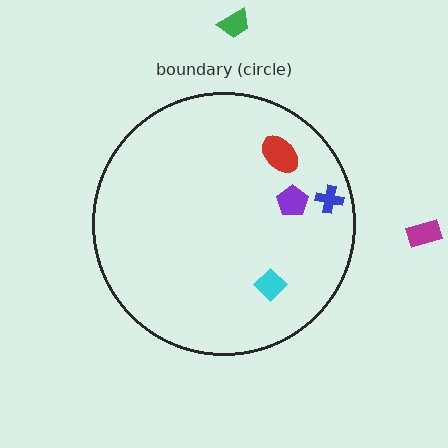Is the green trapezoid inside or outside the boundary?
Outside.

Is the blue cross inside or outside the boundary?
Inside.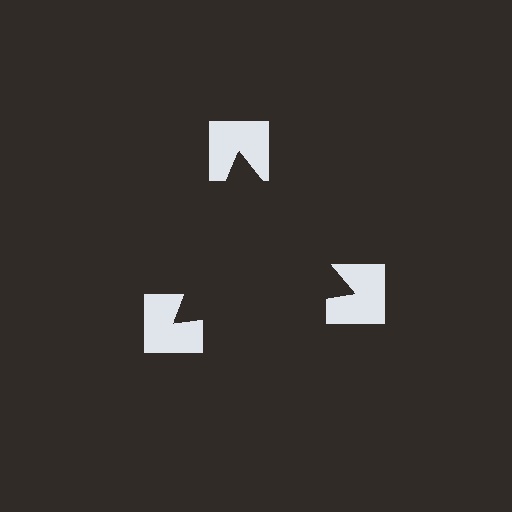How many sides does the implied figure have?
3 sides.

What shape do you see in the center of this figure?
An illusory triangle — its edges are inferred from the aligned wedge cuts in the notched squares, not physically drawn.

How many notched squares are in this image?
There are 3 — one at each vertex of the illusory triangle.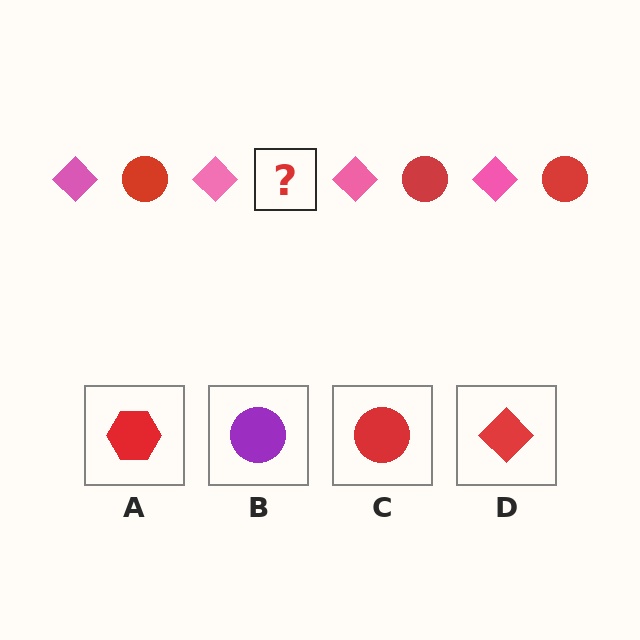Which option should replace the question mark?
Option C.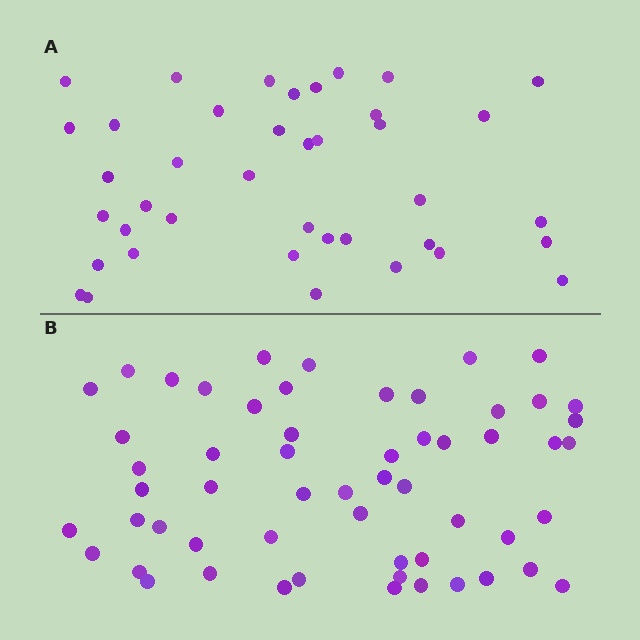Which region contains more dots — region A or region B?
Region B (the bottom region) has more dots.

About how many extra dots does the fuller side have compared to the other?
Region B has approximately 15 more dots than region A.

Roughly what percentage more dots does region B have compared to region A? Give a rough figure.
About 40% more.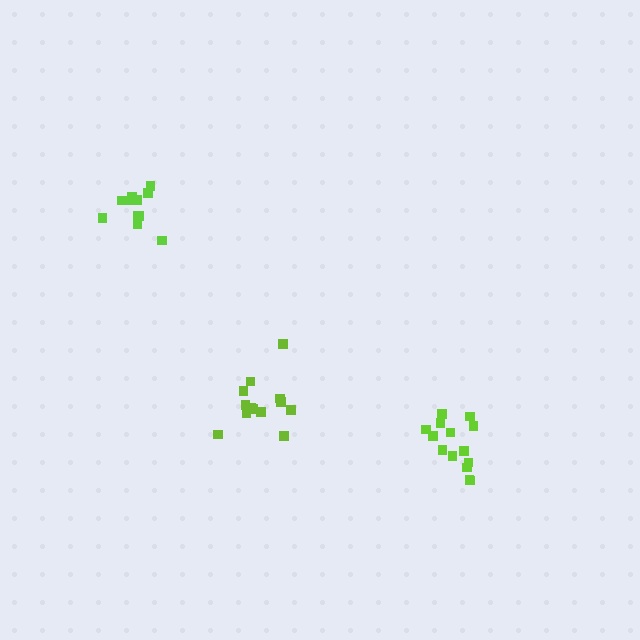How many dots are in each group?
Group 1: 14 dots, Group 2: 13 dots, Group 3: 11 dots (38 total).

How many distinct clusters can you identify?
There are 3 distinct clusters.